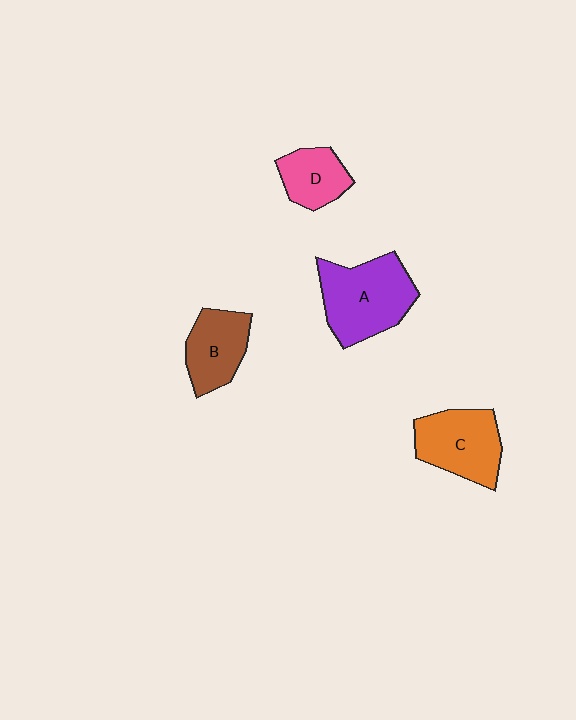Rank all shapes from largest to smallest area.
From largest to smallest: A (purple), C (orange), B (brown), D (pink).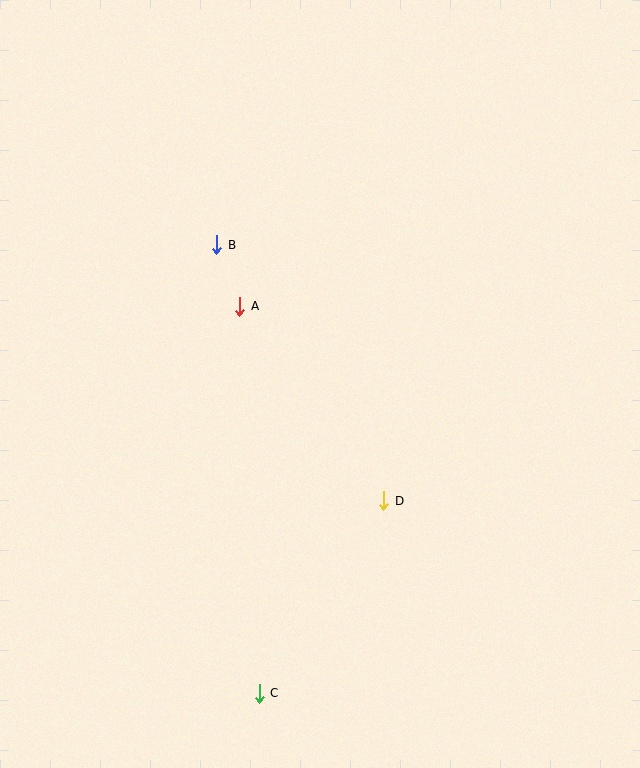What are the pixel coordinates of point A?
Point A is at (240, 306).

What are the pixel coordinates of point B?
Point B is at (217, 245).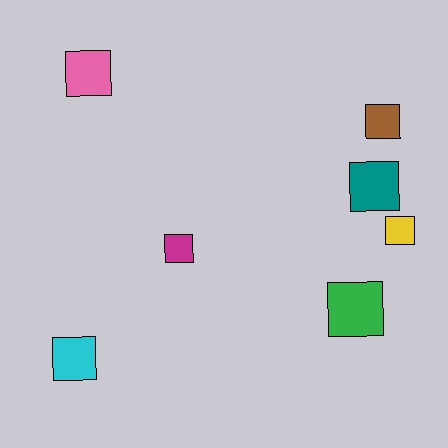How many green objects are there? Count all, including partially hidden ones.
There is 1 green object.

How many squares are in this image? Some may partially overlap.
There are 7 squares.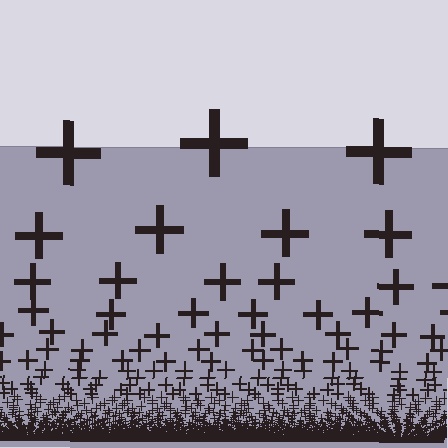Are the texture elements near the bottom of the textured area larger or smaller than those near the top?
Smaller. The gradient is inverted — elements near the bottom are smaller and denser.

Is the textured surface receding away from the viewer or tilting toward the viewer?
The surface appears to tilt toward the viewer. Texture elements get larger and sparser toward the top.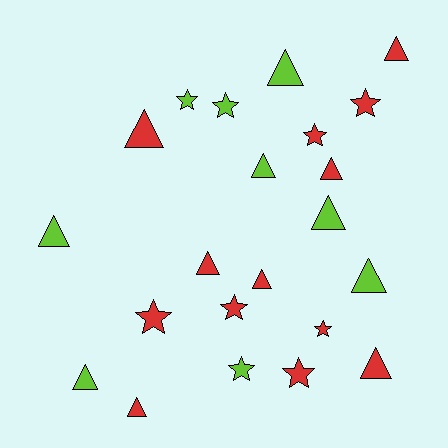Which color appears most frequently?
Red, with 13 objects.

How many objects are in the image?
There are 22 objects.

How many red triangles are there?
There are 7 red triangles.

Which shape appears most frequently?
Triangle, with 13 objects.